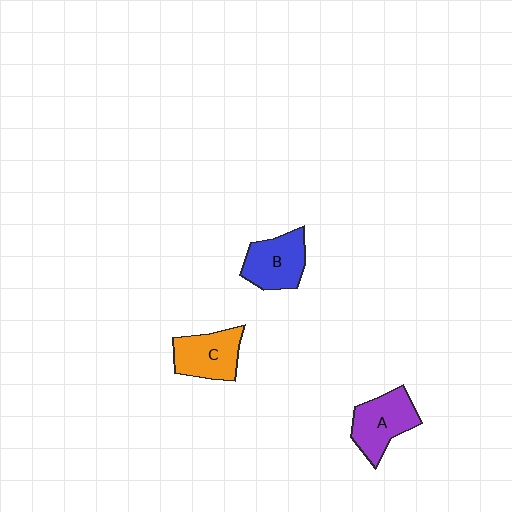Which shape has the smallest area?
Shape C (orange).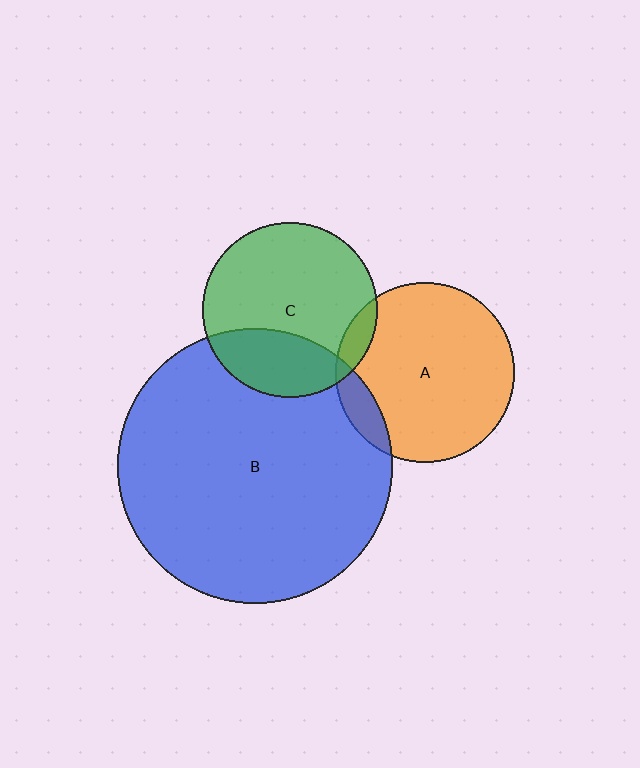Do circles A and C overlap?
Yes.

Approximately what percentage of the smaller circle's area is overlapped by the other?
Approximately 10%.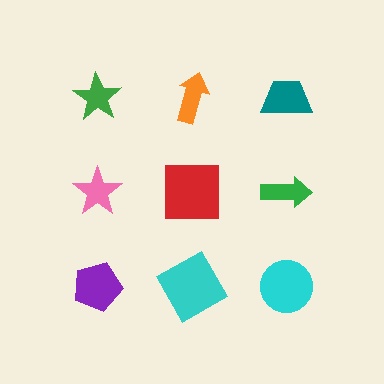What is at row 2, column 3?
A green arrow.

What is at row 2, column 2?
A red square.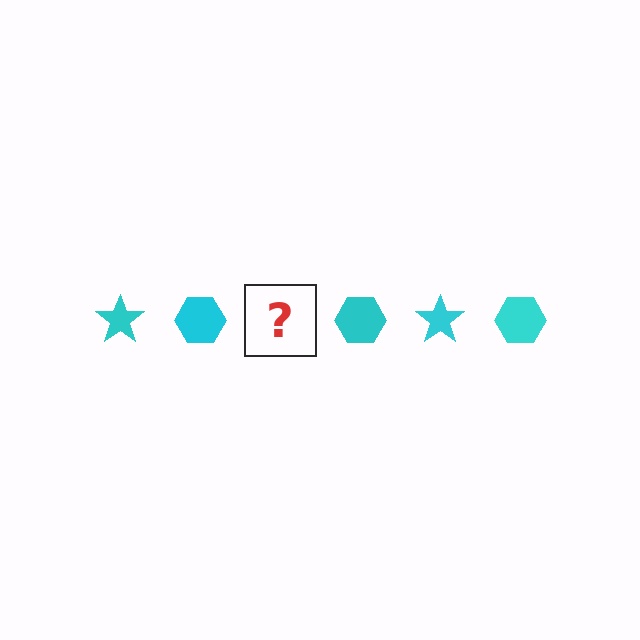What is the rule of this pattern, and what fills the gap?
The rule is that the pattern cycles through star, hexagon shapes in cyan. The gap should be filled with a cyan star.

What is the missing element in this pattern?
The missing element is a cyan star.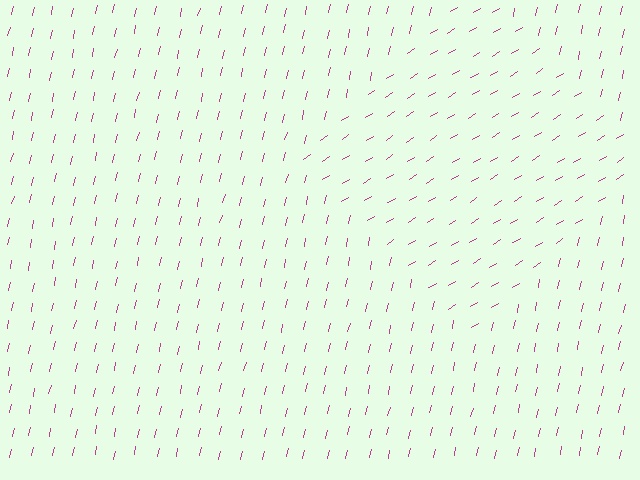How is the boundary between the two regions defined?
The boundary is defined purely by a change in line orientation (approximately 45 degrees difference). All lines are the same color and thickness.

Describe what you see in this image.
The image is filled with small magenta line segments. A diamond region in the image has lines oriented differently from the surrounding lines, creating a visible texture boundary.